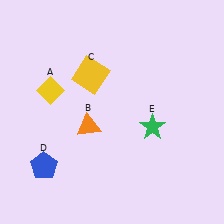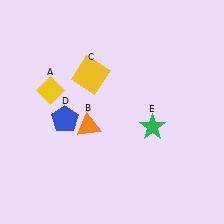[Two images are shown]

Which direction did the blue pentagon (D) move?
The blue pentagon (D) moved up.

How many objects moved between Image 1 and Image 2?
1 object moved between the two images.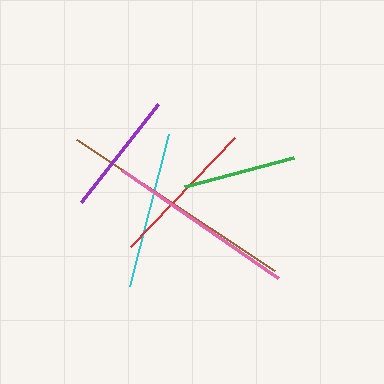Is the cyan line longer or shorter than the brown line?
The brown line is longer than the cyan line.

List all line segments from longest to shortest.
From longest to shortest: brown, pink, cyan, red, purple, green.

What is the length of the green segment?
The green segment is approximately 112 pixels long.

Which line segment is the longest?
The brown line is the longest at approximately 237 pixels.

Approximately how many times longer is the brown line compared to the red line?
The brown line is approximately 1.6 times the length of the red line.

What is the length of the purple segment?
The purple segment is approximately 124 pixels long.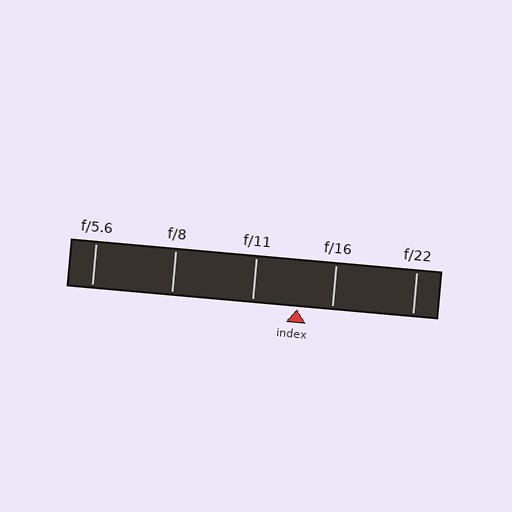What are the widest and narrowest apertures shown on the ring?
The widest aperture shown is f/5.6 and the narrowest is f/22.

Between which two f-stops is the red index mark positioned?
The index mark is between f/11 and f/16.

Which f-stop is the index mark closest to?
The index mark is closest to f/16.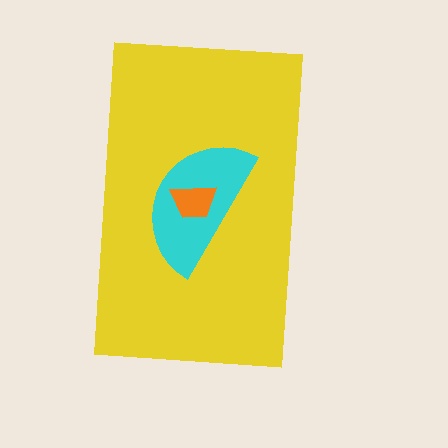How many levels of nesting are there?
3.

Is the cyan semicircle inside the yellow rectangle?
Yes.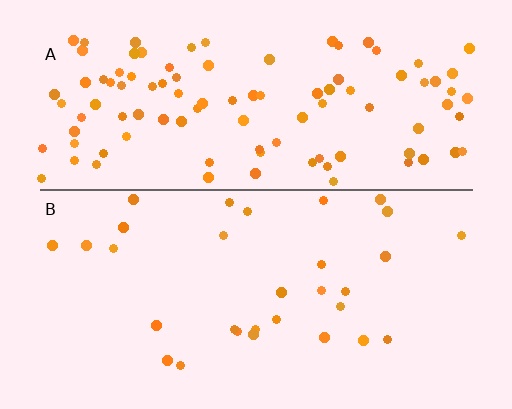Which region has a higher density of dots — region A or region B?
A (the top).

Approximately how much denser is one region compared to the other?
Approximately 3.4× — region A over region B.